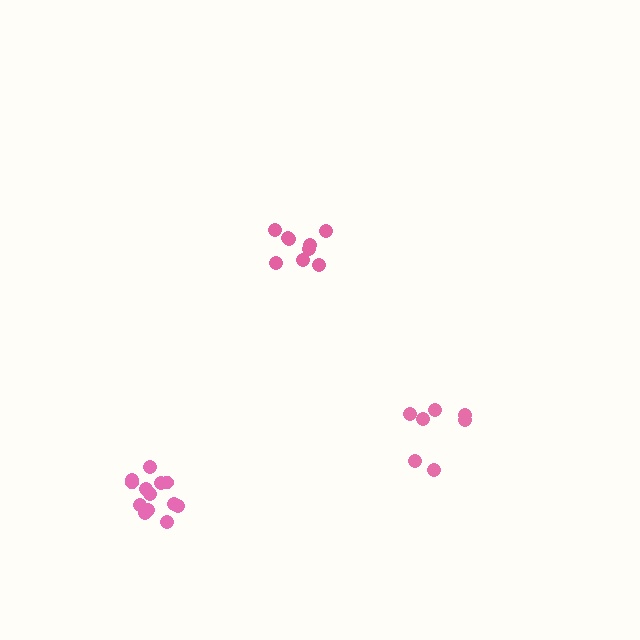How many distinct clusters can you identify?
There are 3 distinct clusters.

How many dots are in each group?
Group 1: 7 dots, Group 2: 9 dots, Group 3: 13 dots (29 total).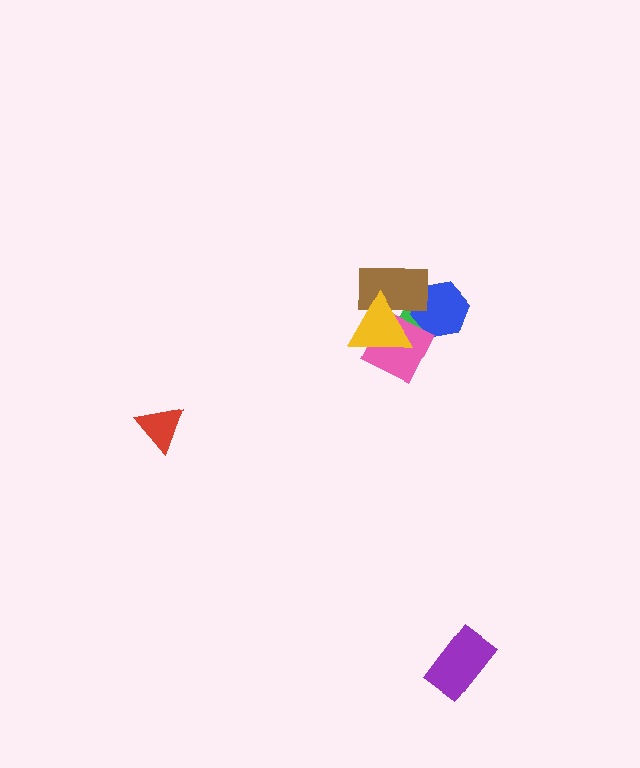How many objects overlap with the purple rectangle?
0 objects overlap with the purple rectangle.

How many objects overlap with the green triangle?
4 objects overlap with the green triangle.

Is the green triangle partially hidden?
Yes, it is partially covered by another shape.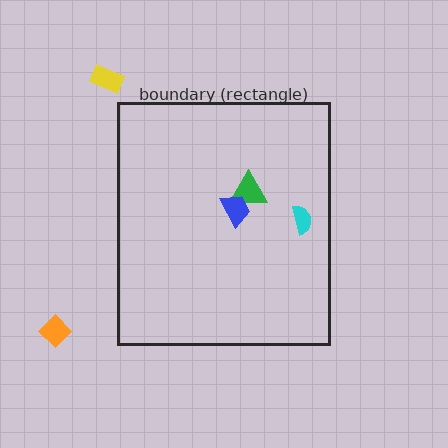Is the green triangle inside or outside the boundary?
Inside.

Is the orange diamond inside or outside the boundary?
Outside.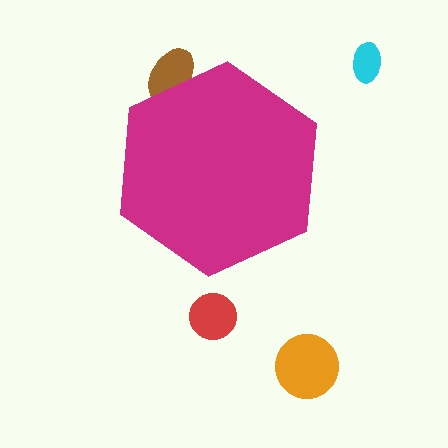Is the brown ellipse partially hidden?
Yes, the brown ellipse is partially hidden behind the magenta hexagon.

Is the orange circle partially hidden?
No, the orange circle is fully visible.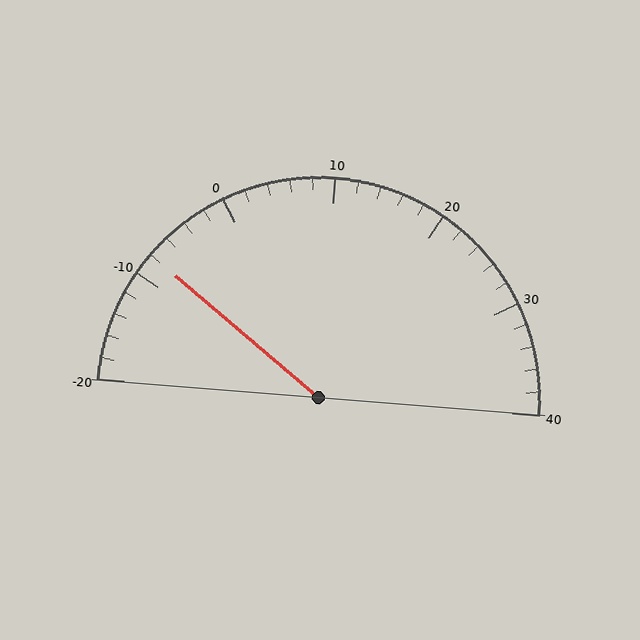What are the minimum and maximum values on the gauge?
The gauge ranges from -20 to 40.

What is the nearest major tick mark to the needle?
The nearest major tick mark is -10.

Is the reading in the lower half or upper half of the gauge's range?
The reading is in the lower half of the range (-20 to 40).